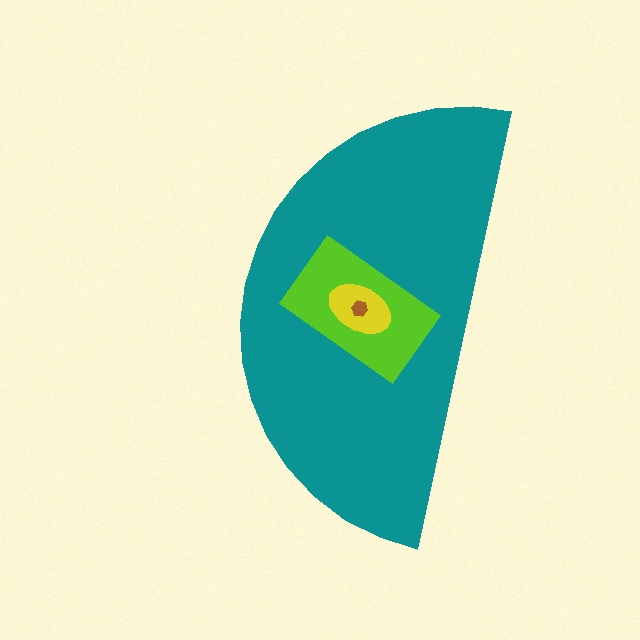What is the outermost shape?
The teal semicircle.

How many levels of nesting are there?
4.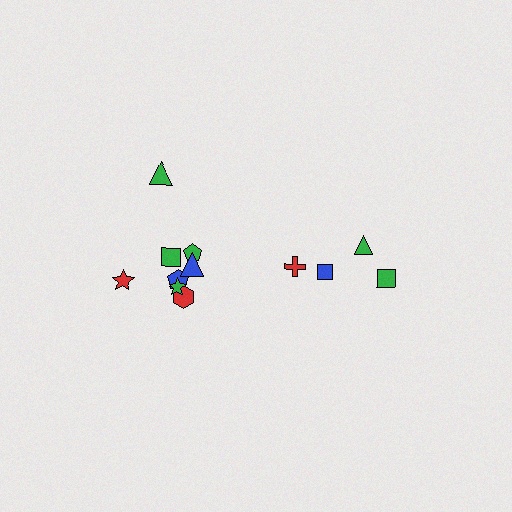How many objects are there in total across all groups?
There are 12 objects.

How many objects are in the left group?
There are 8 objects.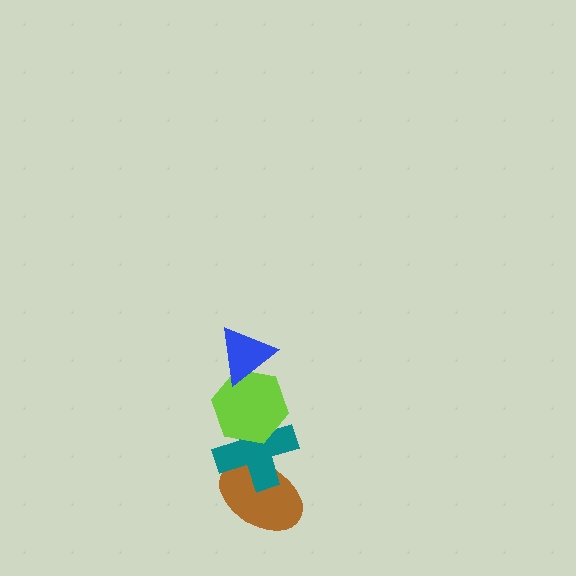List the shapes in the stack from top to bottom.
From top to bottom: the blue triangle, the lime hexagon, the teal cross, the brown ellipse.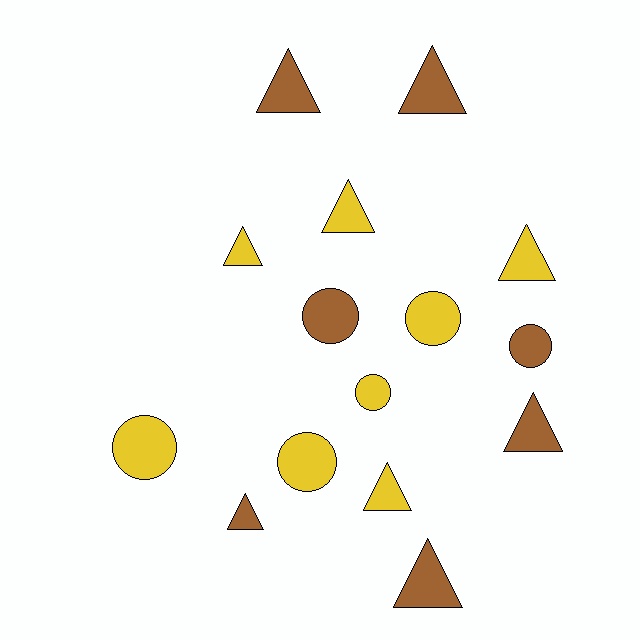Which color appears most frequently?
Yellow, with 8 objects.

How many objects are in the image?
There are 15 objects.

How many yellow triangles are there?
There are 4 yellow triangles.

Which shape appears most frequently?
Triangle, with 9 objects.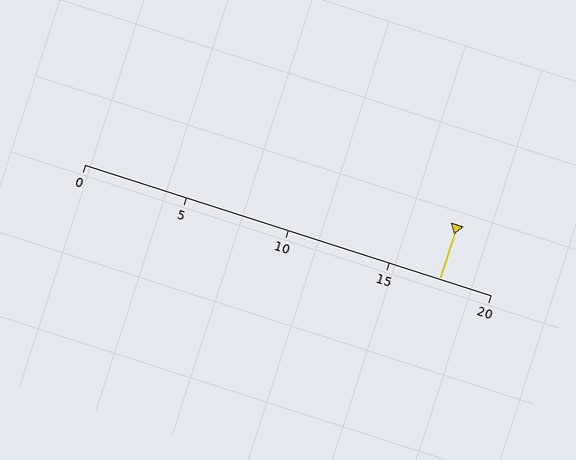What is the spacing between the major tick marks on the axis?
The major ticks are spaced 5 apart.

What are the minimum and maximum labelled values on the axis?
The axis runs from 0 to 20.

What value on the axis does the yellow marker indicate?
The marker indicates approximately 17.5.